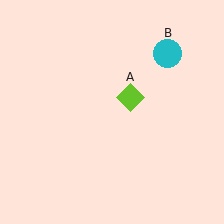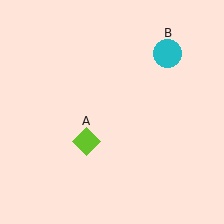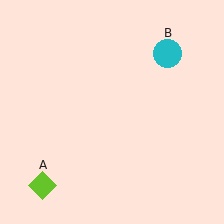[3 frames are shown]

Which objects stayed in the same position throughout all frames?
Cyan circle (object B) remained stationary.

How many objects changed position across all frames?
1 object changed position: lime diamond (object A).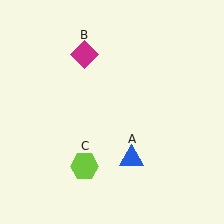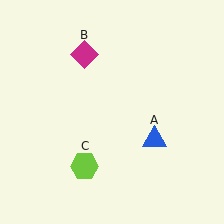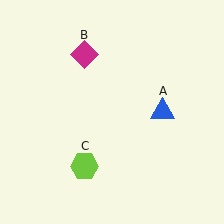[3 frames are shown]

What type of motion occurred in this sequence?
The blue triangle (object A) rotated counterclockwise around the center of the scene.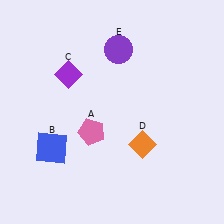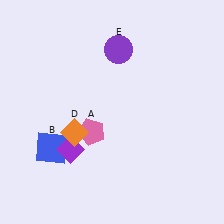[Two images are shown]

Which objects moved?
The objects that moved are: the purple diamond (C), the orange diamond (D).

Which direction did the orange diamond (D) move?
The orange diamond (D) moved left.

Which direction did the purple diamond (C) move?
The purple diamond (C) moved down.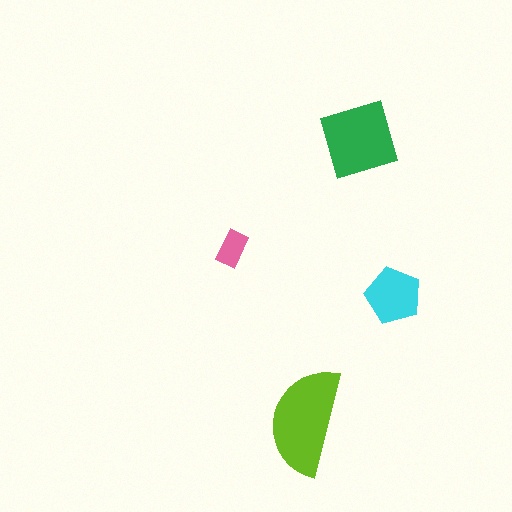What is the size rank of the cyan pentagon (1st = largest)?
3rd.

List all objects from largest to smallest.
The lime semicircle, the green diamond, the cyan pentagon, the pink rectangle.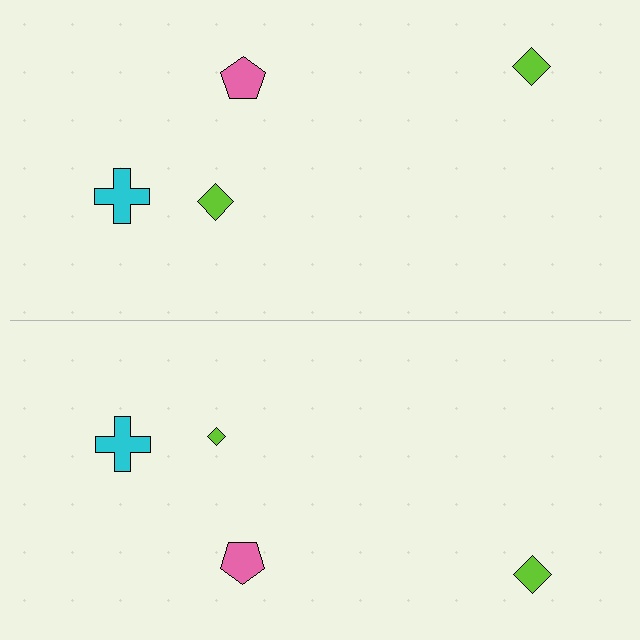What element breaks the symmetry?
The lime diamond on the bottom side has a different size than its mirror counterpart.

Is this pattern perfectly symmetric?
No, the pattern is not perfectly symmetric. The lime diamond on the bottom side has a different size than its mirror counterpart.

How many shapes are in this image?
There are 8 shapes in this image.